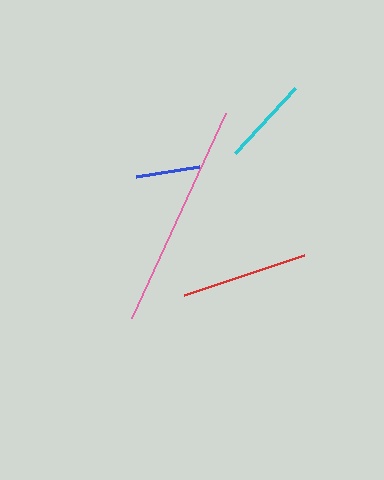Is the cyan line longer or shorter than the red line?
The red line is longer than the cyan line.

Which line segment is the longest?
The pink line is the longest at approximately 226 pixels.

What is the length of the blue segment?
The blue segment is approximately 63 pixels long.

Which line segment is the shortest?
The blue line is the shortest at approximately 63 pixels.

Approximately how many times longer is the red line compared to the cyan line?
The red line is approximately 1.4 times the length of the cyan line.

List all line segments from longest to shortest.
From longest to shortest: pink, red, cyan, blue.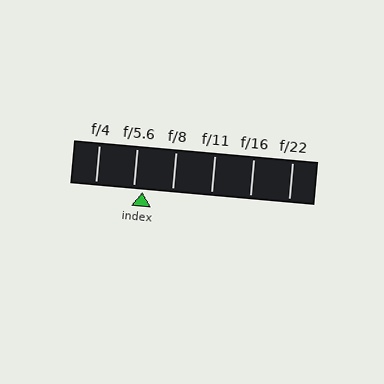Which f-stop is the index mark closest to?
The index mark is closest to f/5.6.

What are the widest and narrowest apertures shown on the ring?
The widest aperture shown is f/4 and the narrowest is f/22.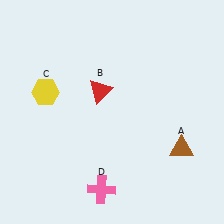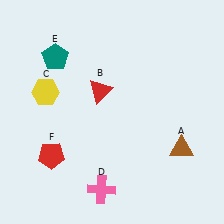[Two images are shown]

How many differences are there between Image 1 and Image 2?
There are 2 differences between the two images.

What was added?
A teal pentagon (E), a red pentagon (F) were added in Image 2.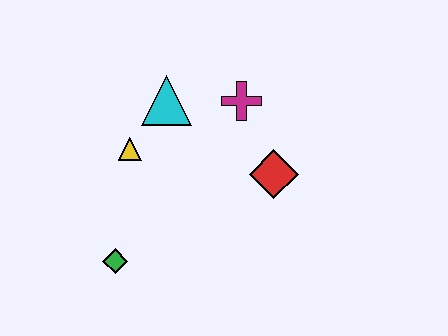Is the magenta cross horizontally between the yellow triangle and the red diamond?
Yes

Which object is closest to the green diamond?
The yellow triangle is closest to the green diamond.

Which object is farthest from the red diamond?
The green diamond is farthest from the red diamond.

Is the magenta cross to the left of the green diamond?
No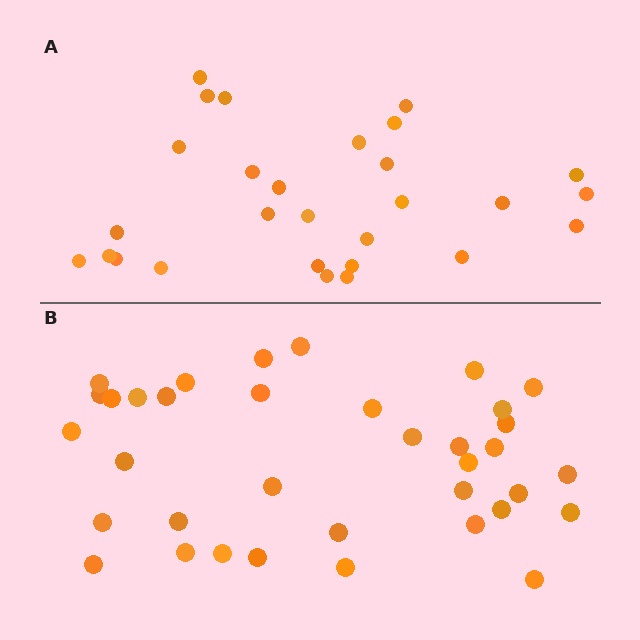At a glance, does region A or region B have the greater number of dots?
Region B (the bottom region) has more dots.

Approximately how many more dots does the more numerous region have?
Region B has roughly 8 or so more dots than region A.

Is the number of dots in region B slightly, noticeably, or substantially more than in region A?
Region B has noticeably more, but not dramatically so. The ratio is roughly 1.3 to 1.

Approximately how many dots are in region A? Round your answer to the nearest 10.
About 30 dots. (The exact count is 28, which rounds to 30.)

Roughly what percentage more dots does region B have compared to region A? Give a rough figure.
About 30% more.